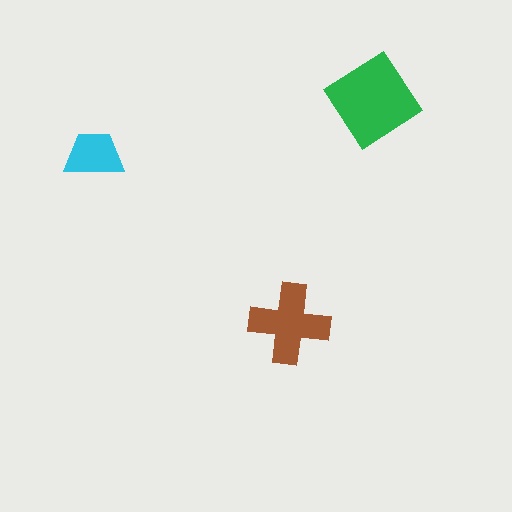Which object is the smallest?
The cyan trapezoid.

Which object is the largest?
The green diamond.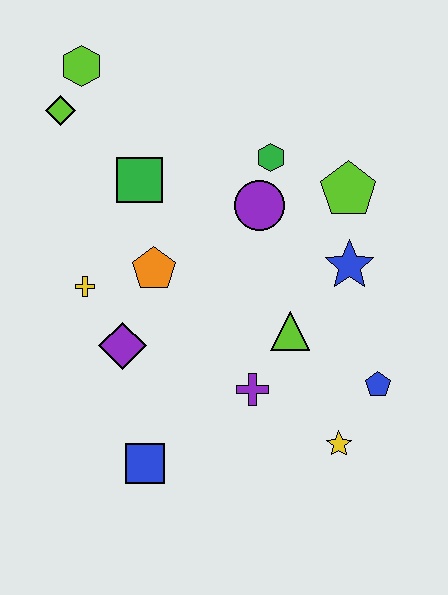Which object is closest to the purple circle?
The green hexagon is closest to the purple circle.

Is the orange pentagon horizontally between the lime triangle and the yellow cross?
Yes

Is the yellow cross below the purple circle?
Yes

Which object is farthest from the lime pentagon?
The blue square is farthest from the lime pentagon.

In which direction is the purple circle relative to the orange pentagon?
The purple circle is to the right of the orange pentagon.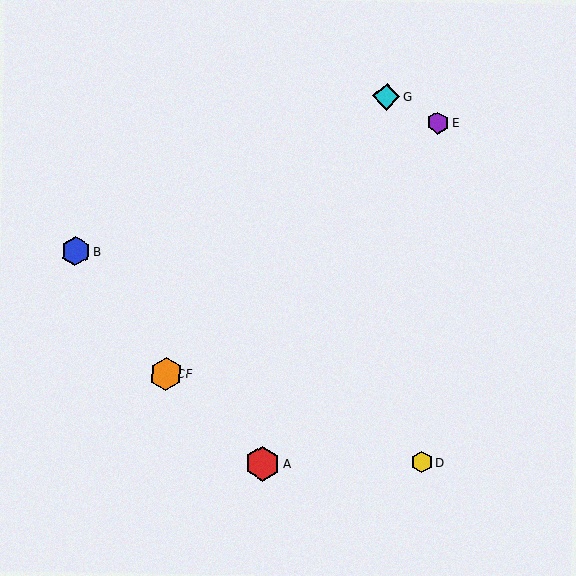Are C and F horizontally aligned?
Yes, both are at y≈374.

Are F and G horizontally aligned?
No, F is at y≈374 and G is at y≈97.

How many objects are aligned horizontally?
2 objects (C, F) are aligned horizontally.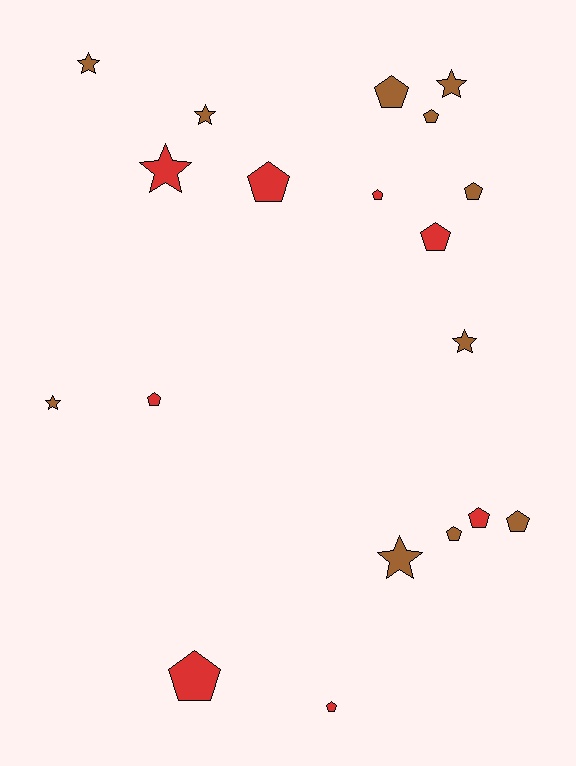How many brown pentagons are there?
There are 5 brown pentagons.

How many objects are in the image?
There are 19 objects.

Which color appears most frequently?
Brown, with 11 objects.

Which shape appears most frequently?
Pentagon, with 12 objects.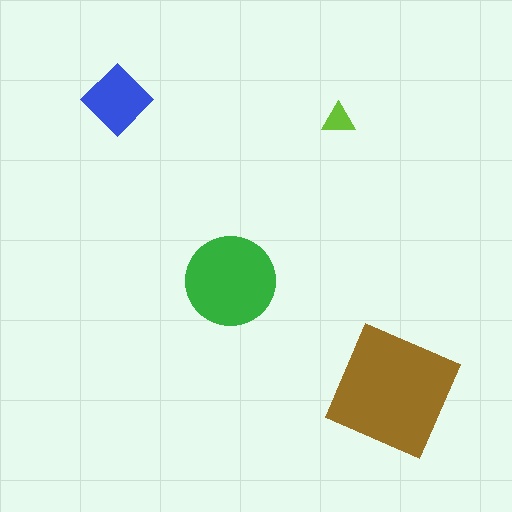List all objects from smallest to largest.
The lime triangle, the blue diamond, the green circle, the brown square.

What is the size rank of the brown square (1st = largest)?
1st.